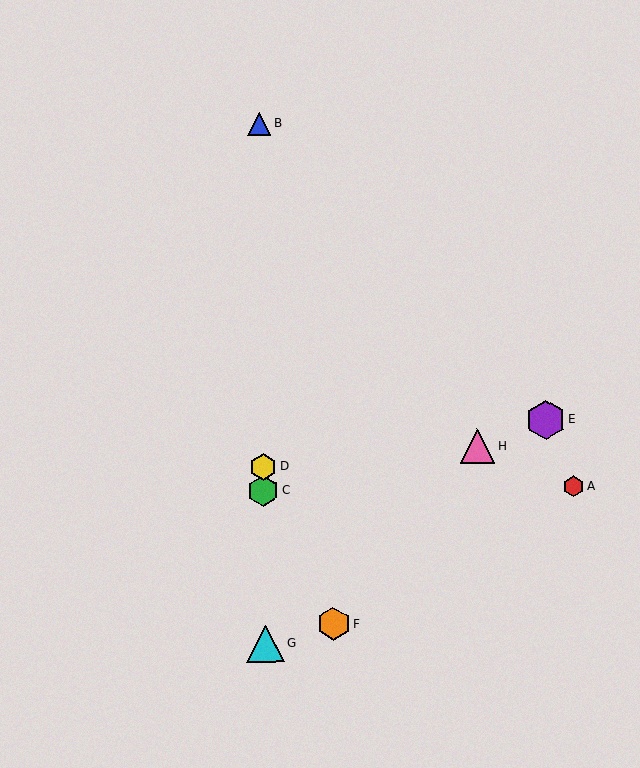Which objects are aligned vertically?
Objects B, C, D, G are aligned vertically.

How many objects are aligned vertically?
4 objects (B, C, D, G) are aligned vertically.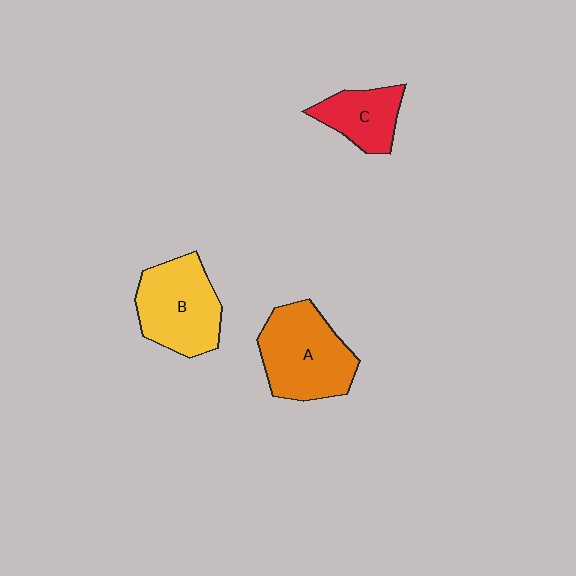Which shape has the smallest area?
Shape C (red).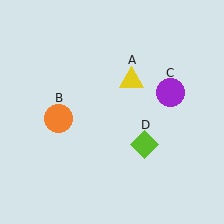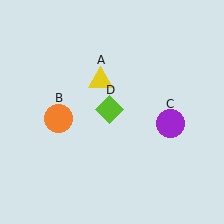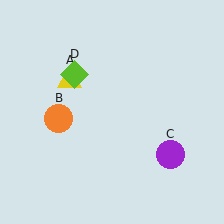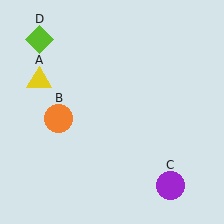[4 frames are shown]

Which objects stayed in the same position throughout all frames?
Orange circle (object B) remained stationary.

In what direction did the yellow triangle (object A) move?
The yellow triangle (object A) moved left.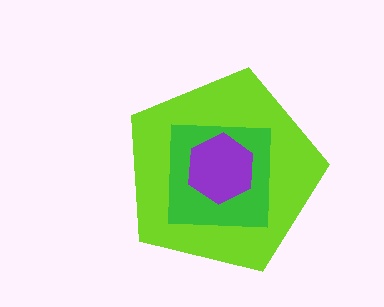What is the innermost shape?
The purple hexagon.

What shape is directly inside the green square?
The purple hexagon.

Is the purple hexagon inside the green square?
Yes.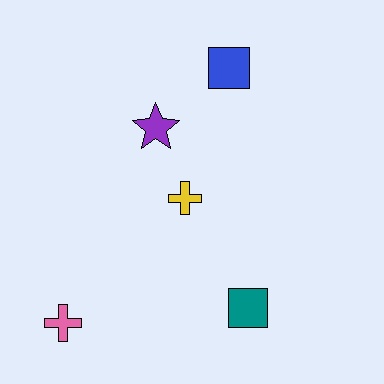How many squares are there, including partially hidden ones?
There are 2 squares.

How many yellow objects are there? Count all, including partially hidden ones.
There is 1 yellow object.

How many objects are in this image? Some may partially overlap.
There are 5 objects.